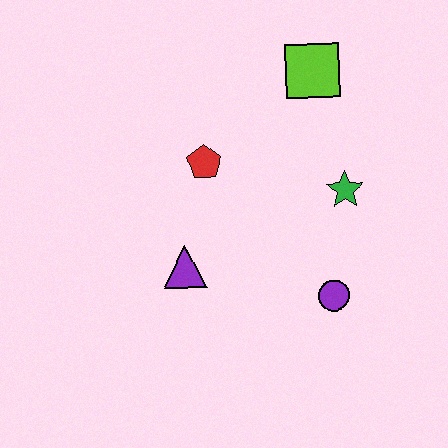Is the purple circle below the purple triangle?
Yes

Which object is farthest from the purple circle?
The lime square is farthest from the purple circle.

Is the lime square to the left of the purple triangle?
No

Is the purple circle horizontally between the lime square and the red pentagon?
No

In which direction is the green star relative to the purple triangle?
The green star is to the right of the purple triangle.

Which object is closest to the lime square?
The green star is closest to the lime square.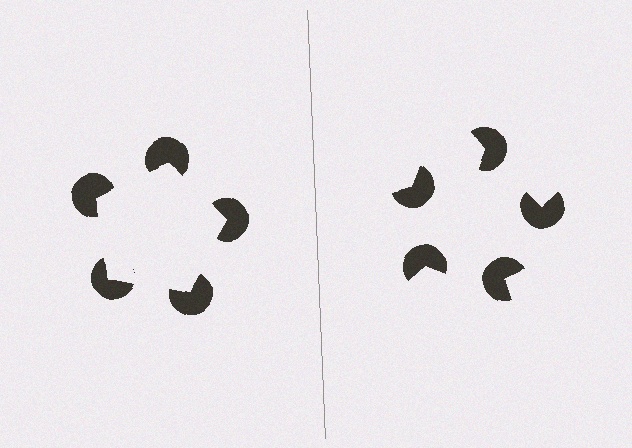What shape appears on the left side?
An illusory pentagon.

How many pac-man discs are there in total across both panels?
10 — 5 on each side.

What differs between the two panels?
The pac-man discs are positioned identically on both sides; only the wedge orientations differ. On the left they align to a pentagon; on the right they are misaligned.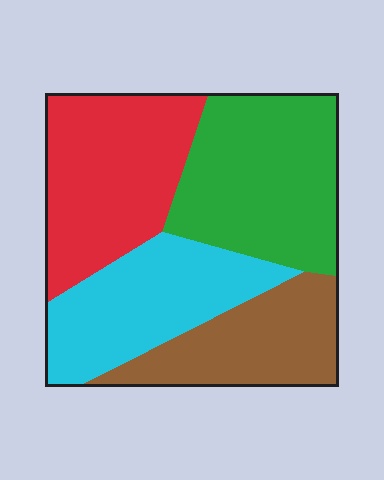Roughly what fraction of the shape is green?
Green covers 30% of the shape.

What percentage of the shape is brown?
Brown takes up about one fifth (1/5) of the shape.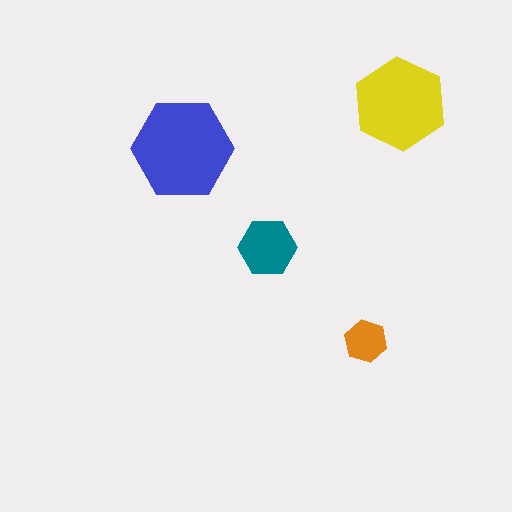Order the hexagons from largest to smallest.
the blue one, the yellow one, the teal one, the orange one.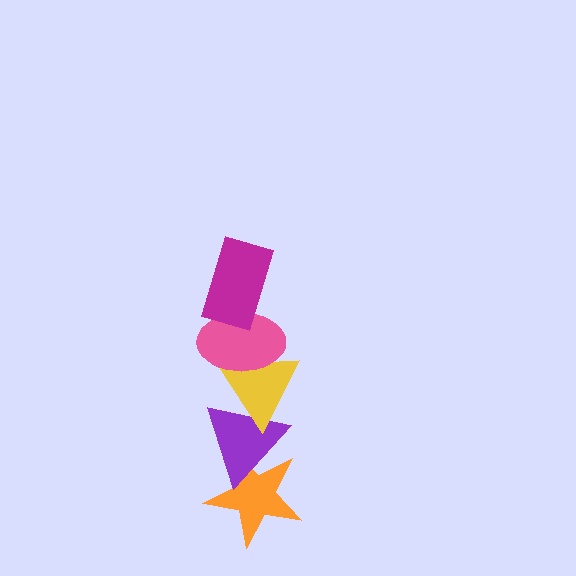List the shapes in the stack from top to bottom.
From top to bottom: the magenta rectangle, the pink ellipse, the yellow triangle, the purple triangle, the orange star.